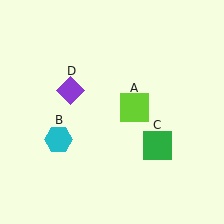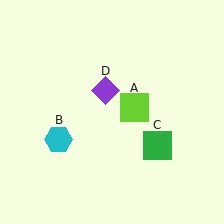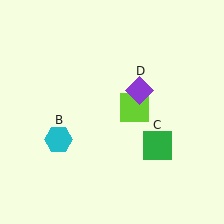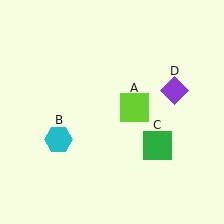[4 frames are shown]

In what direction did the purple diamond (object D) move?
The purple diamond (object D) moved right.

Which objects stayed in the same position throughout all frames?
Lime square (object A) and cyan hexagon (object B) and green square (object C) remained stationary.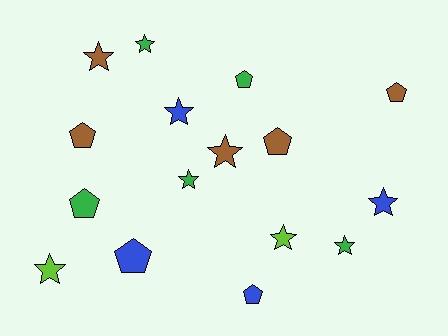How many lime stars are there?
There are 2 lime stars.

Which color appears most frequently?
Brown, with 5 objects.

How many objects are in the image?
There are 16 objects.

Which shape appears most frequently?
Star, with 9 objects.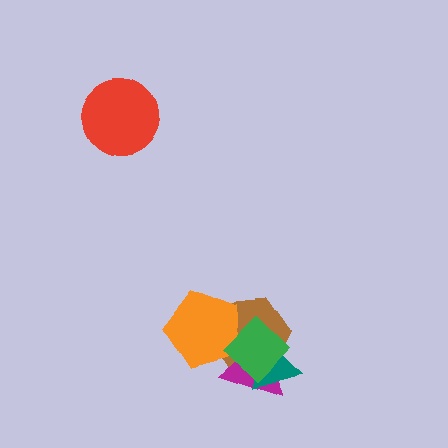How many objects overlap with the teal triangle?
3 objects overlap with the teal triangle.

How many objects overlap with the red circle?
0 objects overlap with the red circle.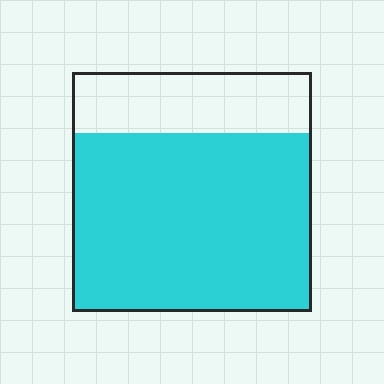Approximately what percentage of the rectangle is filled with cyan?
Approximately 75%.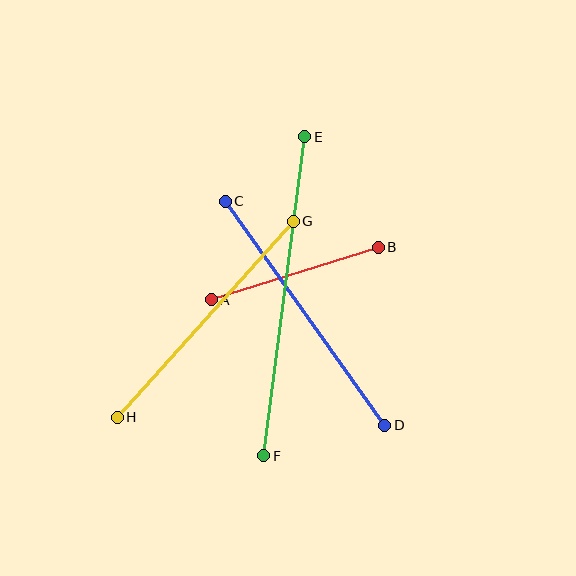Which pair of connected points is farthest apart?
Points E and F are farthest apart.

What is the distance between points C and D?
The distance is approximately 275 pixels.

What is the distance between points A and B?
The distance is approximately 175 pixels.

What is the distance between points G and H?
The distance is approximately 263 pixels.